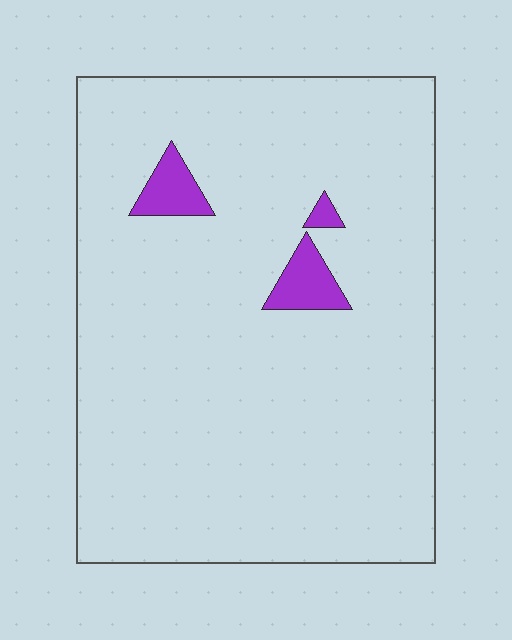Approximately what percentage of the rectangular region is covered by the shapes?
Approximately 5%.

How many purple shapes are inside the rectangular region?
3.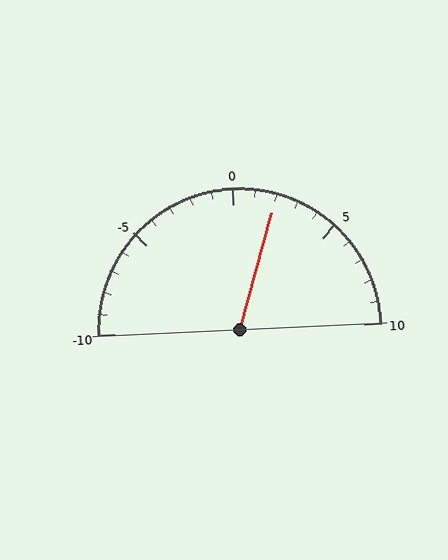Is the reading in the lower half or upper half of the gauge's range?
The reading is in the upper half of the range (-10 to 10).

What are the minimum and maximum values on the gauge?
The gauge ranges from -10 to 10.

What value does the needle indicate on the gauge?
The needle indicates approximately 2.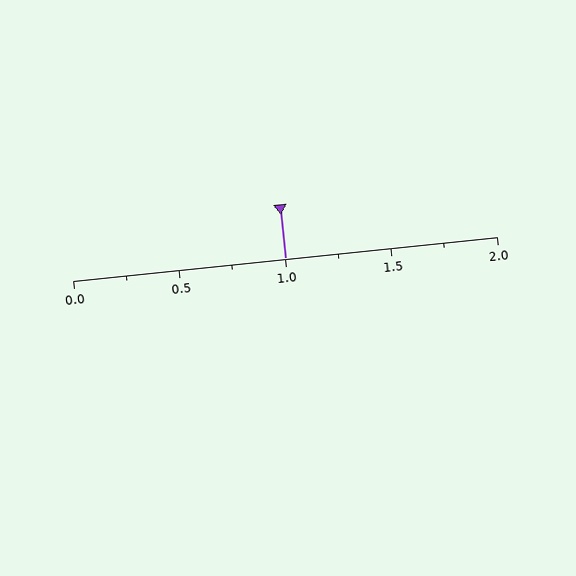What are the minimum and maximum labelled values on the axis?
The axis runs from 0.0 to 2.0.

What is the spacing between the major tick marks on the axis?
The major ticks are spaced 0.5 apart.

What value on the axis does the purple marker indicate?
The marker indicates approximately 1.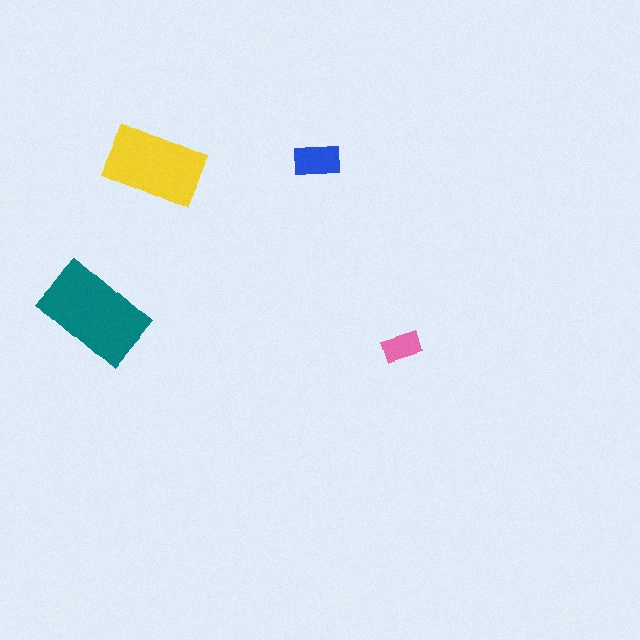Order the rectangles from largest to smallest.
the teal one, the yellow one, the blue one, the pink one.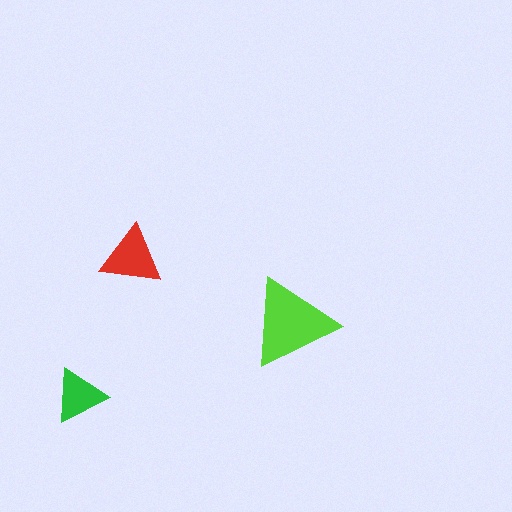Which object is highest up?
The red triangle is topmost.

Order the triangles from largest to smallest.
the lime one, the red one, the green one.